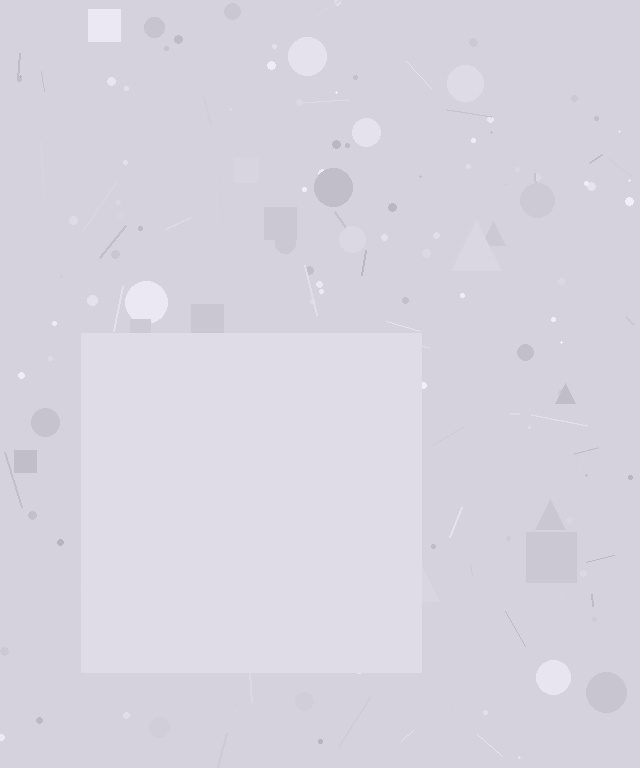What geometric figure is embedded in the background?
A square is embedded in the background.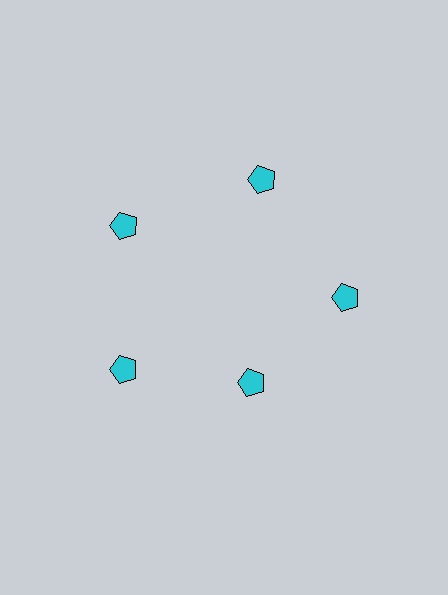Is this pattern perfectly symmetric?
No. The 5 cyan pentagons are arranged in a ring, but one element near the 5 o'clock position is pulled inward toward the center, breaking the 5-fold rotational symmetry.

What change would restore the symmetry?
The symmetry would be restored by moving it outward, back onto the ring so that all 5 pentagons sit at equal angles and equal distance from the center.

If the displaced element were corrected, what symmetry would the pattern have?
It would have 5-fold rotational symmetry — the pattern would map onto itself every 72 degrees.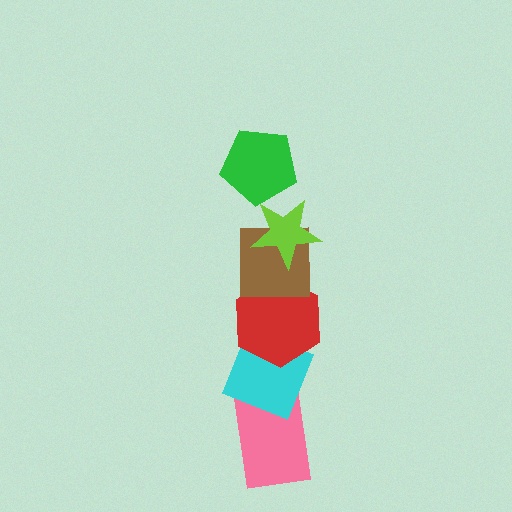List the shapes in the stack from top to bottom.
From top to bottom: the green pentagon, the lime star, the brown square, the red hexagon, the cyan diamond, the pink rectangle.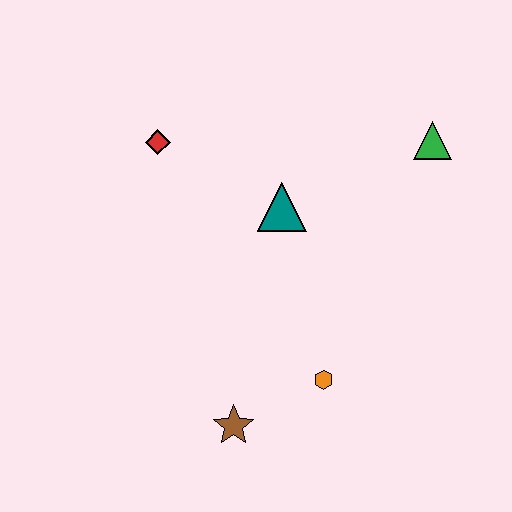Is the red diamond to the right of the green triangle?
No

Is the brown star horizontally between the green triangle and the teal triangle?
No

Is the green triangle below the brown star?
No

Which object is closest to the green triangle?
The teal triangle is closest to the green triangle.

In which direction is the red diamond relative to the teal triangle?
The red diamond is to the left of the teal triangle.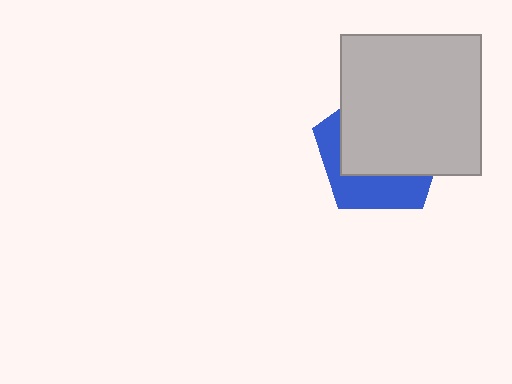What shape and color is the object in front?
The object in front is a light gray square.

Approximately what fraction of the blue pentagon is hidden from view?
Roughly 64% of the blue pentagon is hidden behind the light gray square.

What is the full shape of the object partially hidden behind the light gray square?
The partially hidden object is a blue pentagon.